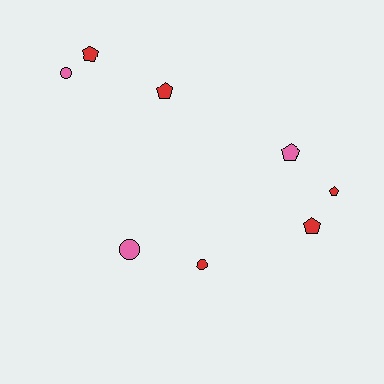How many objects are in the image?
There are 8 objects.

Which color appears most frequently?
Red, with 5 objects.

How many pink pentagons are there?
There is 1 pink pentagon.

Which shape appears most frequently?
Pentagon, with 5 objects.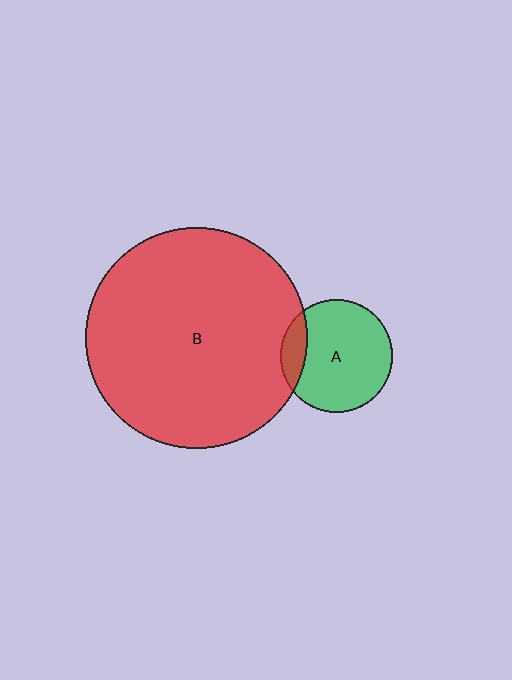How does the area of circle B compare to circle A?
Approximately 3.9 times.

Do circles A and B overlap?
Yes.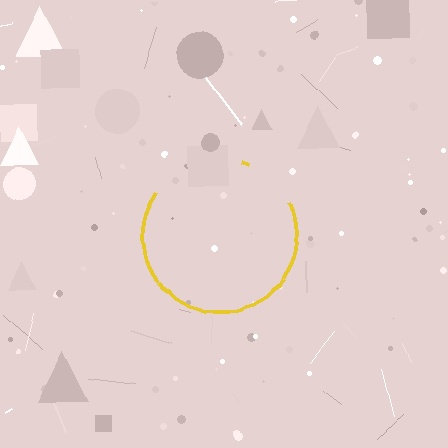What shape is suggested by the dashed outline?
The dashed outline suggests a circle.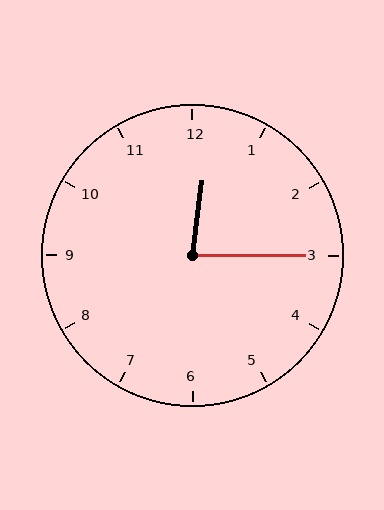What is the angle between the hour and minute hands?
Approximately 82 degrees.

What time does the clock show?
12:15.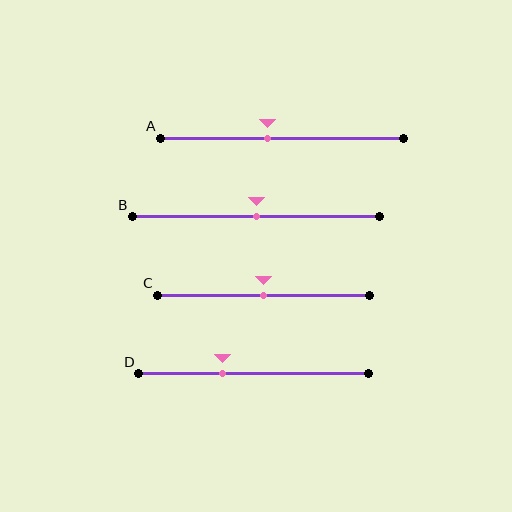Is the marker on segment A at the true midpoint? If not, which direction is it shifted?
No, the marker on segment A is shifted to the left by about 6% of the segment length.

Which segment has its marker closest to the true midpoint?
Segment B has its marker closest to the true midpoint.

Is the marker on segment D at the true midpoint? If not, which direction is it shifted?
No, the marker on segment D is shifted to the left by about 14% of the segment length.